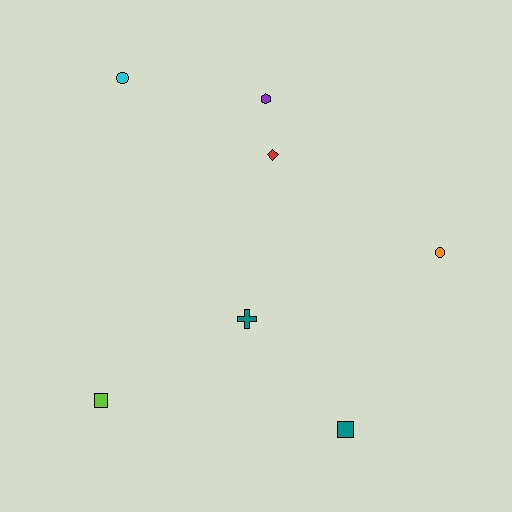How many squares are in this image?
There are 2 squares.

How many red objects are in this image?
There is 1 red object.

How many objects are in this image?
There are 7 objects.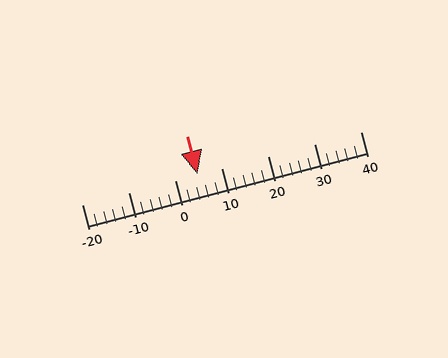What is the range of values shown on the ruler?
The ruler shows values from -20 to 40.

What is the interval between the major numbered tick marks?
The major tick marks are spaced 10 units apart.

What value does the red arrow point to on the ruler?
The red arrow points to approximately 5.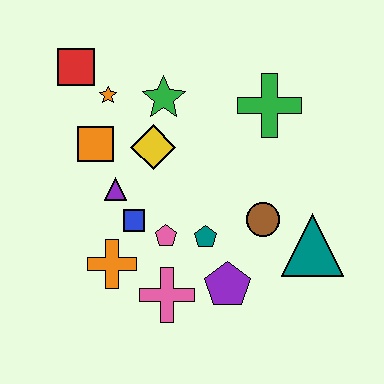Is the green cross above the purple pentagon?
Yes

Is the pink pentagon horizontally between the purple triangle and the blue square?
No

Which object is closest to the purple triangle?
The blue square is closest to the purple triangle.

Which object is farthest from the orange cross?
The green cross is farthest from the orange cross.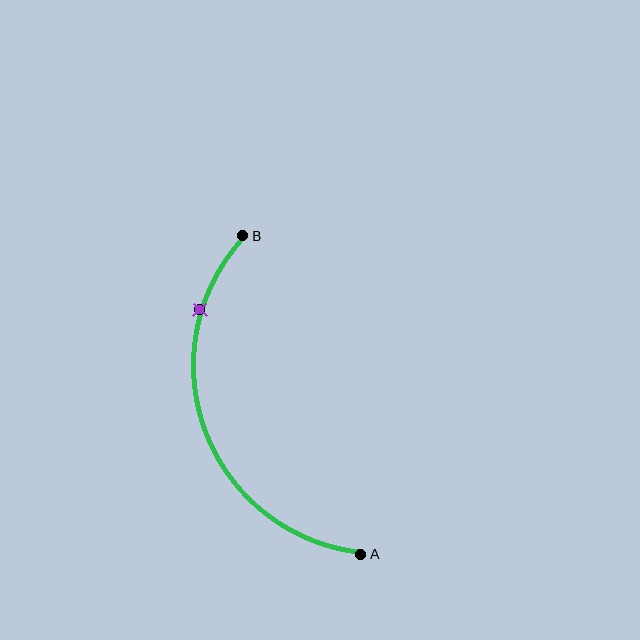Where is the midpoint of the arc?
The arc midpoint is the point on the curve farthest from the straight line joining A and B. It sits to the left of that line.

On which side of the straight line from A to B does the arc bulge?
The arc bulges to the left of the straight line connecting A and B.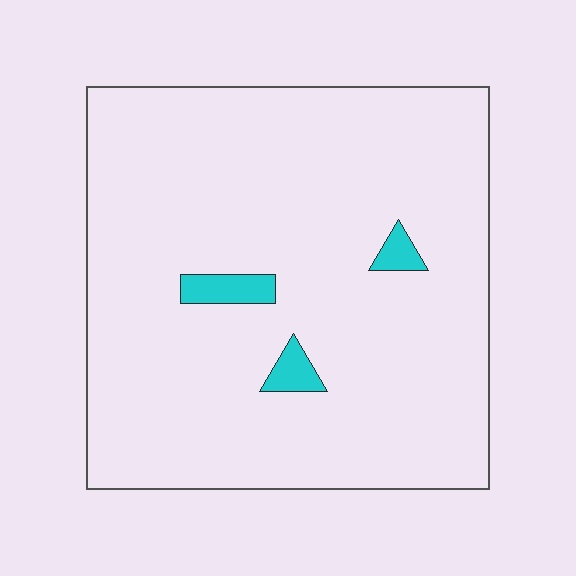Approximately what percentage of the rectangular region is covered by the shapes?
Approximately 5%.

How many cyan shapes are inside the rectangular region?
3.